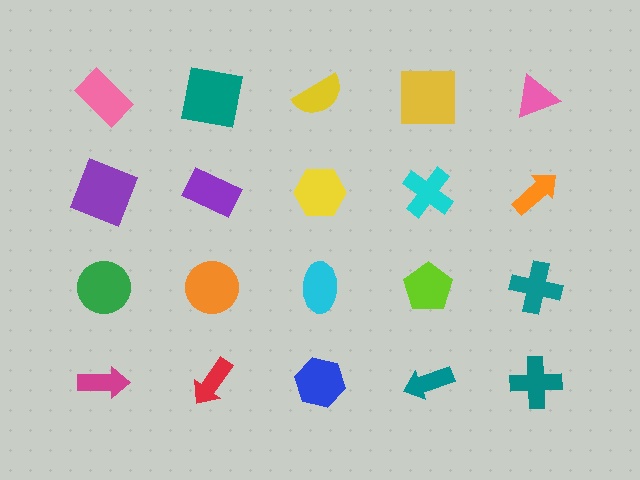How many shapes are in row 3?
5 shapes.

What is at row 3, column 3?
A cyan ellipse.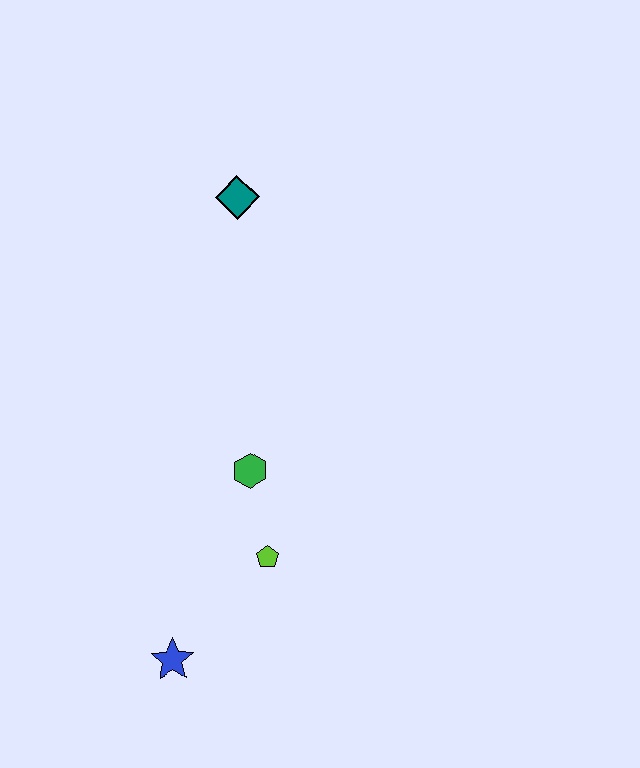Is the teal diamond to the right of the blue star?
Yes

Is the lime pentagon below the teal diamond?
Yes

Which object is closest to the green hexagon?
The lime pentagon is closest to the green hexagon.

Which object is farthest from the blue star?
The teal diamond is farthest from the blue star.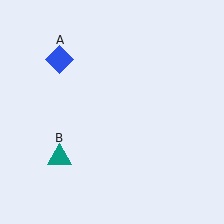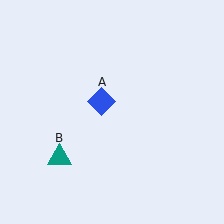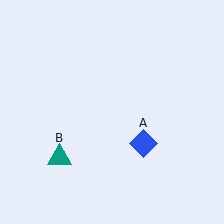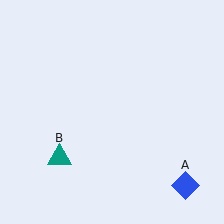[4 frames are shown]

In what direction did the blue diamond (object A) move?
The blue diamond (object A) moved down and to the right.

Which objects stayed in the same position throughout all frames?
Teal triangle (object B) remained stationary.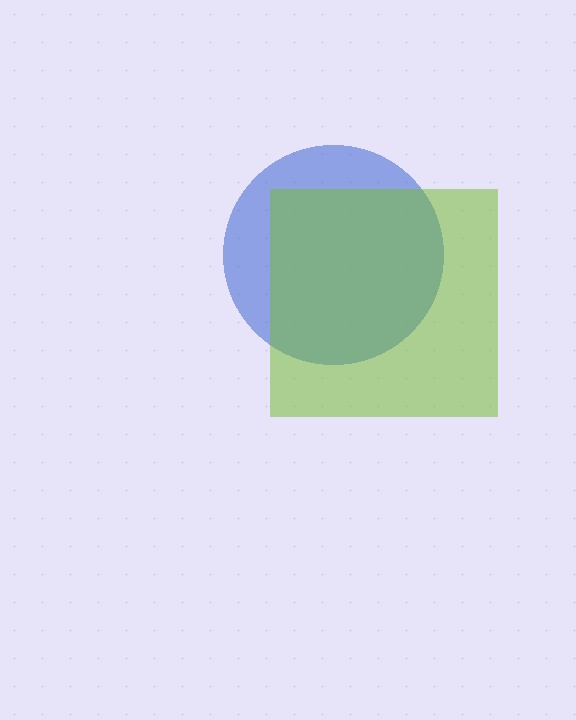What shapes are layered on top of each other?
The layered shapes are: a blue circle, a lime square.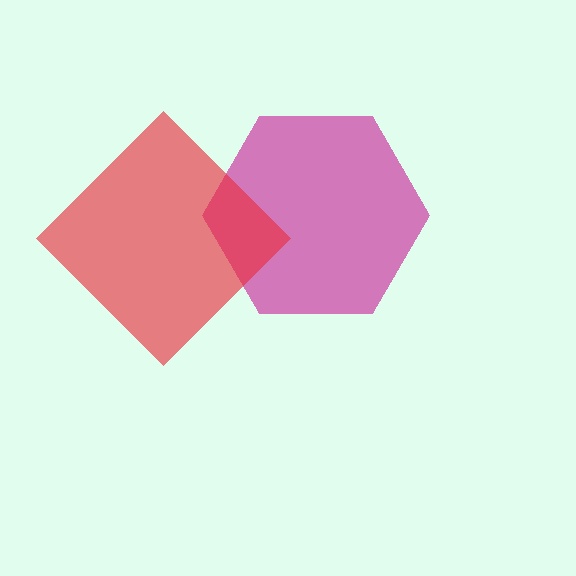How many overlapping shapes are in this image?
There are 2 overlapping shapes in the image.